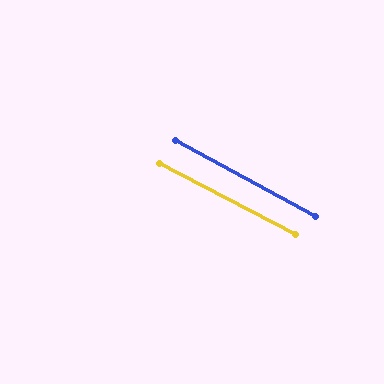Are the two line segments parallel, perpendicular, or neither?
Parallel — their directions differ by only 1.1°.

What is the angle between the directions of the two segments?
Approximately 1 degree.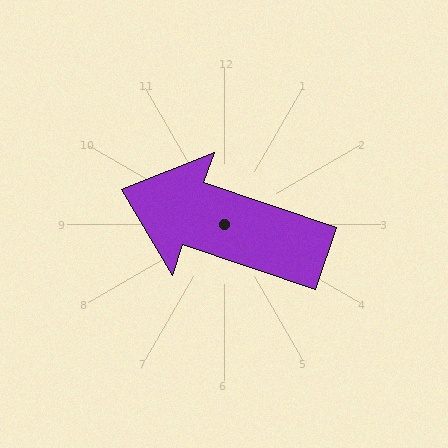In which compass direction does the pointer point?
West.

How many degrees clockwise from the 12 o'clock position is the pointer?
Approximately 289 degrees.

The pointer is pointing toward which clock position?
Roughly 10 o'clock.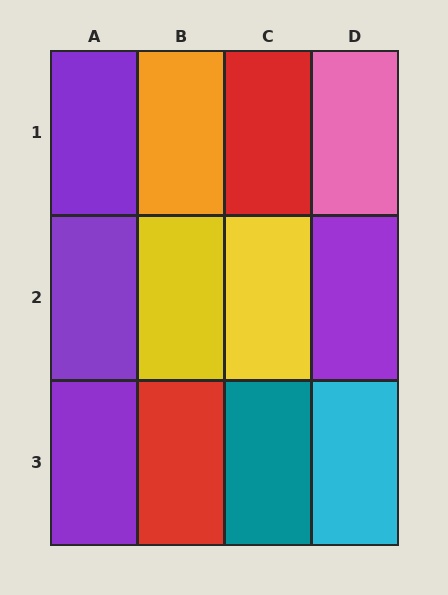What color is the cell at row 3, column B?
Red.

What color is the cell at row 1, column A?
Purple.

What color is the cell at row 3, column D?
Cyan.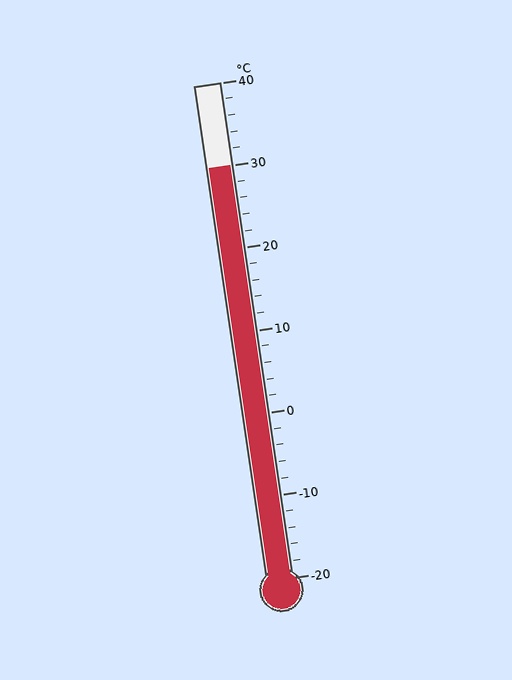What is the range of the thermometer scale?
The thermometer scale ranges from -20°C to 40°C.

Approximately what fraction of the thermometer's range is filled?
The thermometer is filled to approximately 85% of its range.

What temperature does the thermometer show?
The thermometer shows approximately 30°C.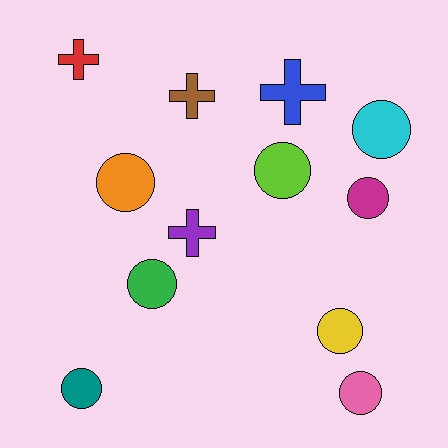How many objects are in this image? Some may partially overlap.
There are 12 objects.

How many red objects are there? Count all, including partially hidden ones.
There is 1 red object.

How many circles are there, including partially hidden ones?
There are 8 circles.